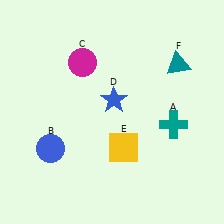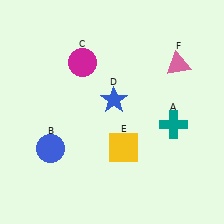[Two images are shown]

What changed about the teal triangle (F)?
In Image 1, F is teal. In Image 2, it changed to pink.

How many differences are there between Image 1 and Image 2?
There is 1 difference between the two images.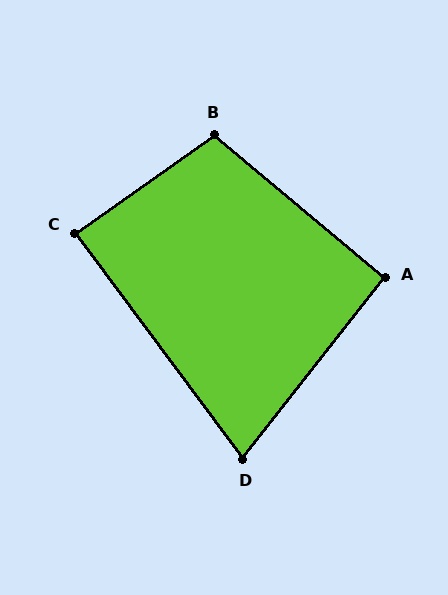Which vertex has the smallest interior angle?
D, at approximately 75 degrees.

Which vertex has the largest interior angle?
B, at approximately 105 degrees.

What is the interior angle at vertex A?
Approximately 92 degrees (approximately right).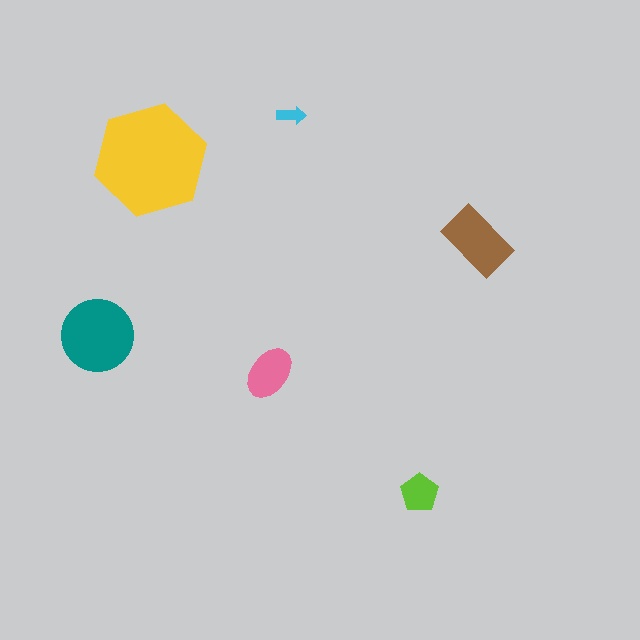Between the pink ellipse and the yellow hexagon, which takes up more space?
The yellow hexagon.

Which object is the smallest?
The cyan arrow.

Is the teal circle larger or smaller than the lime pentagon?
Larger.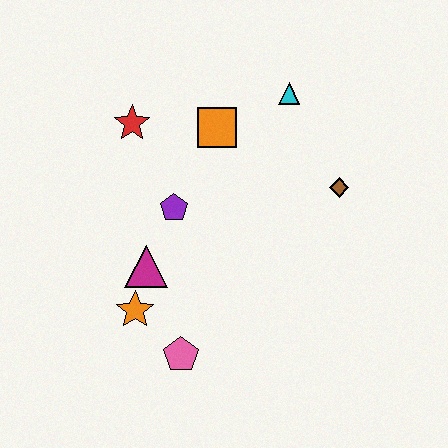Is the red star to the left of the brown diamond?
Yes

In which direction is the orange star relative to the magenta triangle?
The orange star is below the magenta triangle.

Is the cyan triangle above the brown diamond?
Yes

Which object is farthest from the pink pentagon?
The cyan triangle is farthest from the pink pentagon.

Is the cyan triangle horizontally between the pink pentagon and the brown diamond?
Yes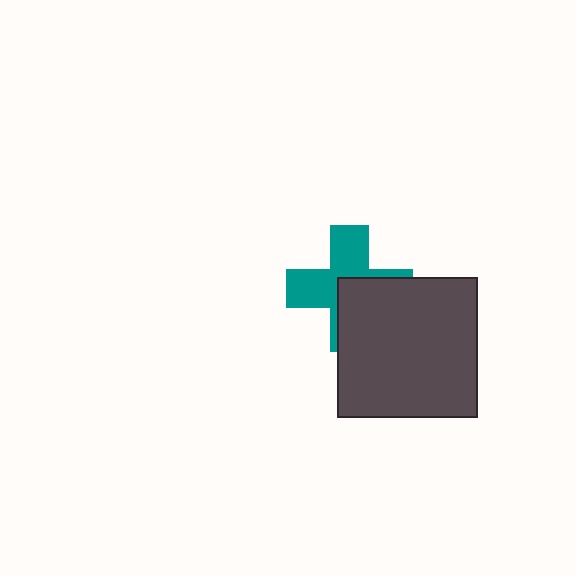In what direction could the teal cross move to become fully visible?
The teal cross could move toward the upper-left. That would shift it out from behind the dark gray square entirely.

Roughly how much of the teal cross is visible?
About half of it is visible (roughly 56%).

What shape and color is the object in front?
The object in front is a dark gray square.